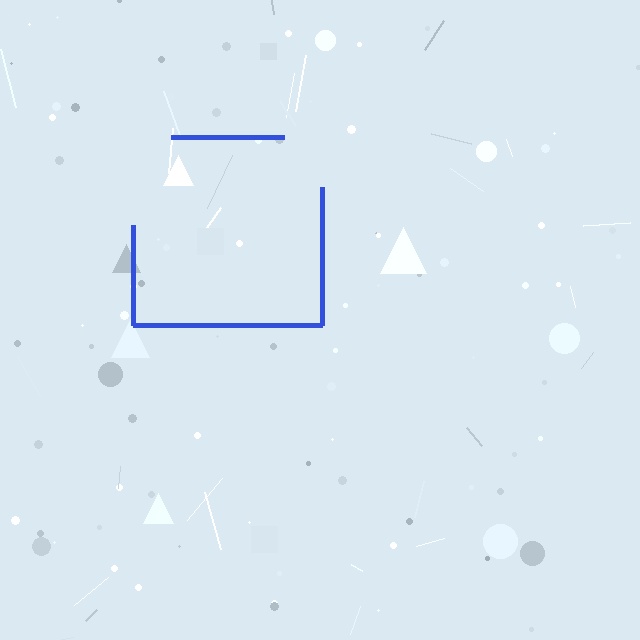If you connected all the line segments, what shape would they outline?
They would outline a square.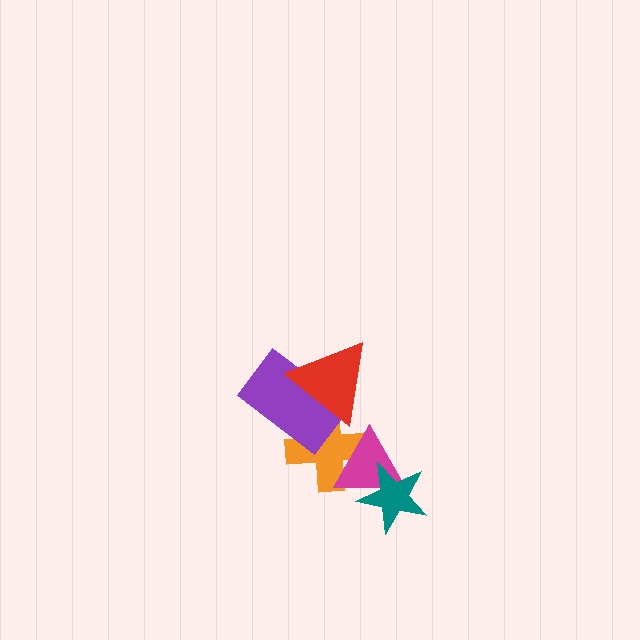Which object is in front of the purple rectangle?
The red triangle is in front of the purple rectangle.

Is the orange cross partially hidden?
Yes, it is partially covered by another shape.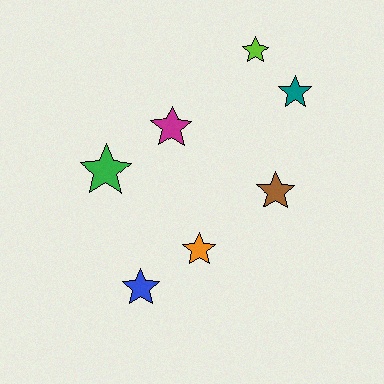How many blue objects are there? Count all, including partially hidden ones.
There is 1 blue object.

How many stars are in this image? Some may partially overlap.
There are 7 stars.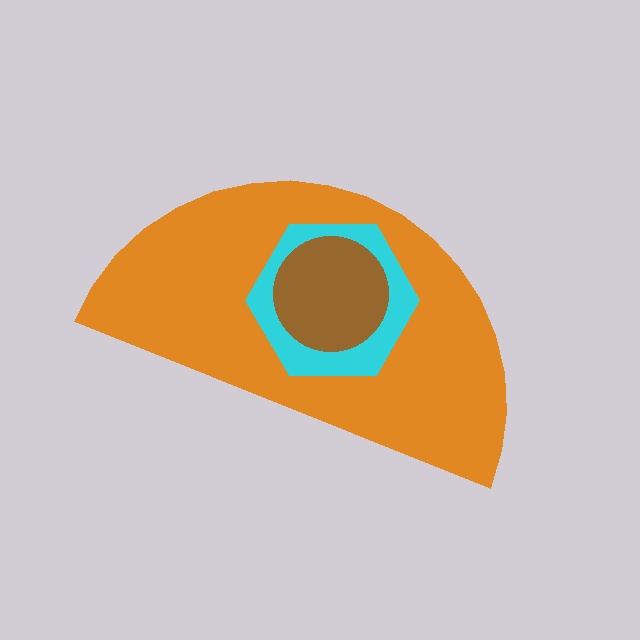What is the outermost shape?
The orange semicircle.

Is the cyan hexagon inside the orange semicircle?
Yes.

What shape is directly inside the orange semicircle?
The cyan hexagon.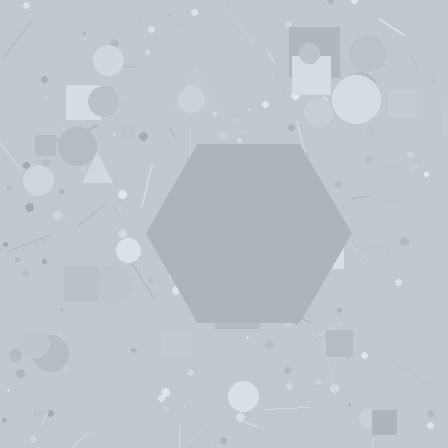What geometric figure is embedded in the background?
A hexagon is embedded in the background.